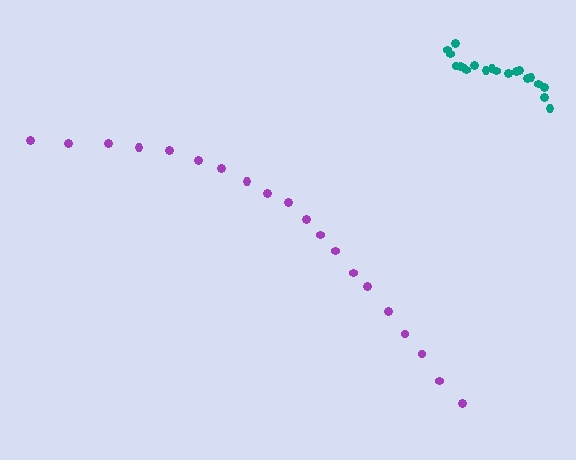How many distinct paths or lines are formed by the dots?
There are 2 distinct paths.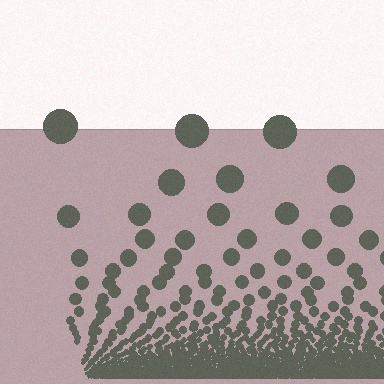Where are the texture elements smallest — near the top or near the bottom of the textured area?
Near the bottom.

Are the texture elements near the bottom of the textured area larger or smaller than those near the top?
Smaller. The gradient is inverted — elements near the bottom are smaller and denser.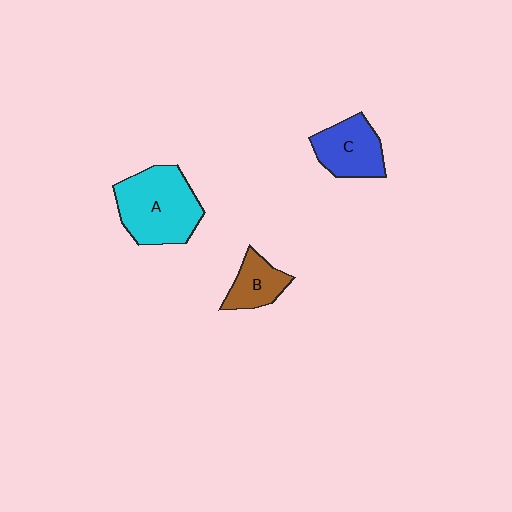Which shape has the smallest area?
Shape B (brown).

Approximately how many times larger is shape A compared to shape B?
Approximately 2.2 times.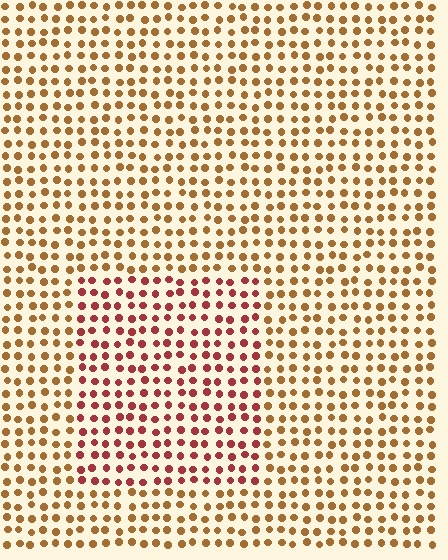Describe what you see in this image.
The image is filled with small brown elements in a uniform arrangement. A rectangle-shaped region is visible where the elements are tinted to a slightly different hue, forming a subtle color boundary.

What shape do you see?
I see a rectangle.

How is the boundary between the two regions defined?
The boundary is defined purely by a slight shift in hue (about 37 degrees). Spacing, size, and orientation are identical on both sides.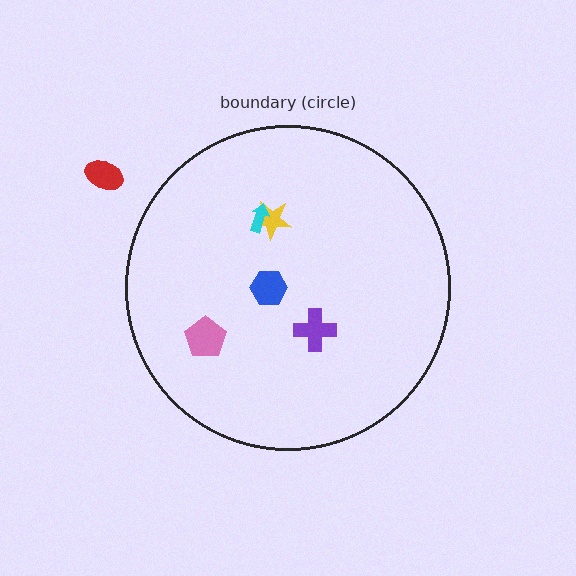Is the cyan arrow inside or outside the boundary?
Inside.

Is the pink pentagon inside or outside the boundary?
Inside.